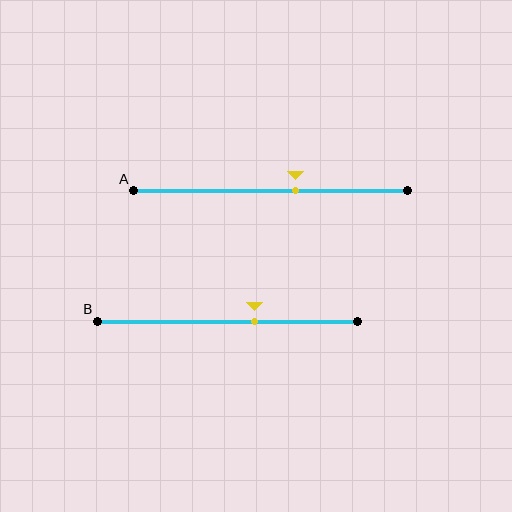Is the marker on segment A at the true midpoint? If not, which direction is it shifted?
No, the marker on segment A is shifted to the right by about 9% of the segment length.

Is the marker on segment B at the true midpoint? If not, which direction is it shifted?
No, the marker on segment B is shifted to the right by about 10% of the segment length.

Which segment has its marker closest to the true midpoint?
Segment A has its marker closest to the true midpoint.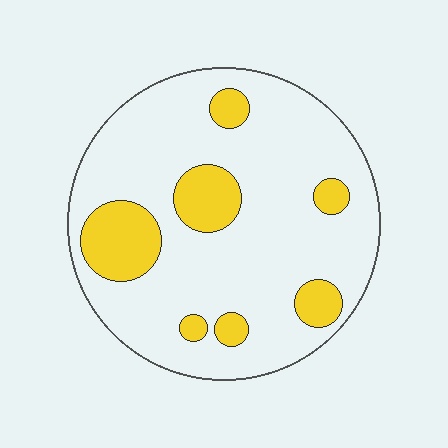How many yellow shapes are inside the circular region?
7.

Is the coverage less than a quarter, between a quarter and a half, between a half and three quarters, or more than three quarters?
Less than a quarter.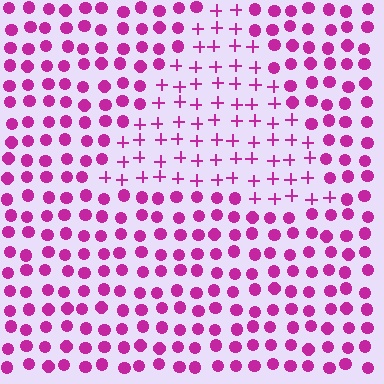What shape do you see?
I see a triangle.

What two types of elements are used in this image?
The image uses plus signs inside the triangle region and circles outside it.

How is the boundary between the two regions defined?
The boundary is defined by a change in element shape: plus signs inside vs. circles outside. All elements share the same color and spacing.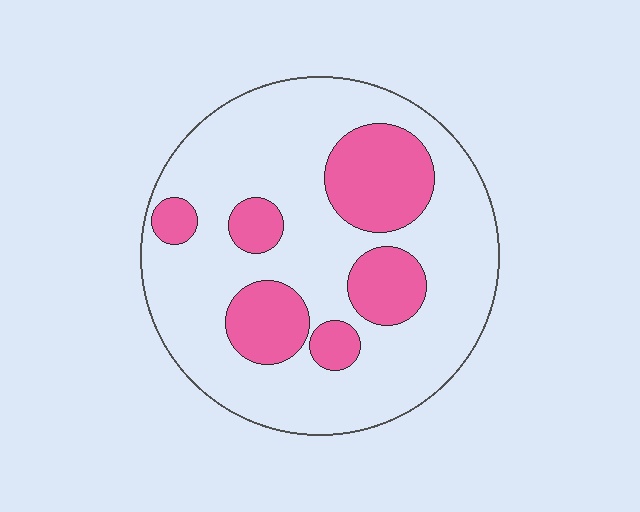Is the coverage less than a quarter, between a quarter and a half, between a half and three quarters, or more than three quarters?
Between a quarter and a half.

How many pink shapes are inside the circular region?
6.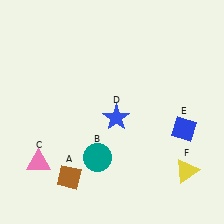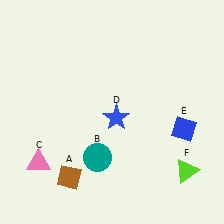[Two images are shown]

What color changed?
The triangle (F) changed from yellow in Image 1 to lime in Image 2.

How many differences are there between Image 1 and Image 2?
There is 1 difference between the two images.